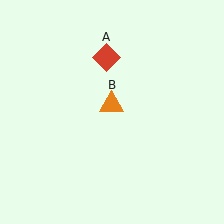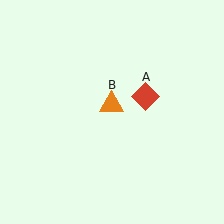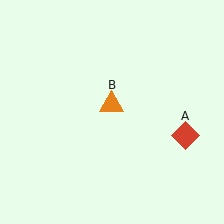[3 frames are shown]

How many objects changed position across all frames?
1 object changed position: red diamond (object A).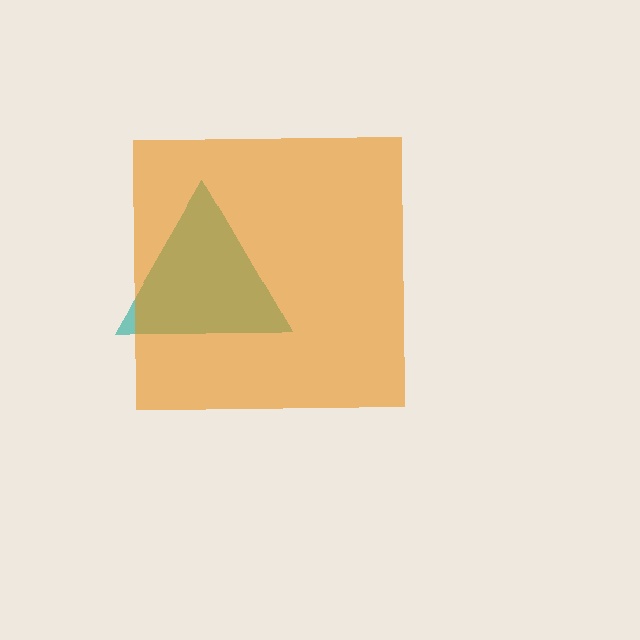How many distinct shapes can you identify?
There are 2 distinct shapes: a teal triangle, an orange square.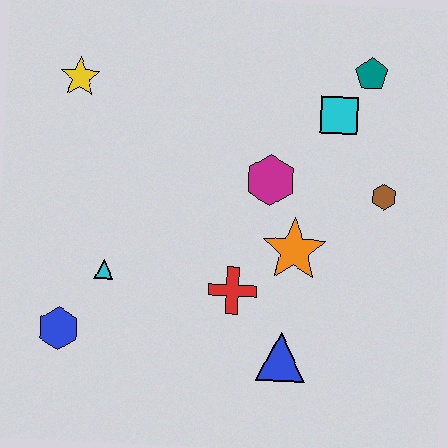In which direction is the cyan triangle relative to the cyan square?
The cyan triangle is to the left of the cyan square.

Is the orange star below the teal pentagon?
Yes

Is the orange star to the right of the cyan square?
No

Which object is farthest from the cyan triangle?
The teal pentagon is farthest from the cyan triangle.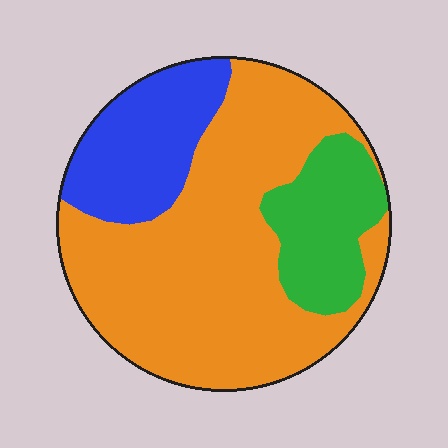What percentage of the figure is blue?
Blue takes up about one fifth (1/5) of the figure.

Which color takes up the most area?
Orange, at roughly 65%.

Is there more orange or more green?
Orange.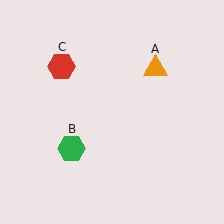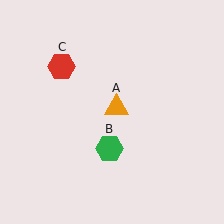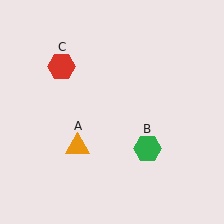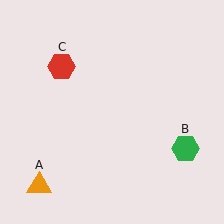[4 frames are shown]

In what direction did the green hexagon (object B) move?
The green hexagon (object B) moved right.